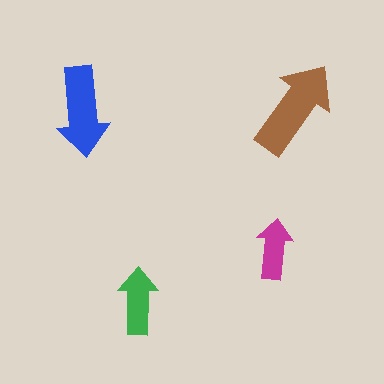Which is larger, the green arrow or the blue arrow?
The blue one.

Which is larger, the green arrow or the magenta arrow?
The green one.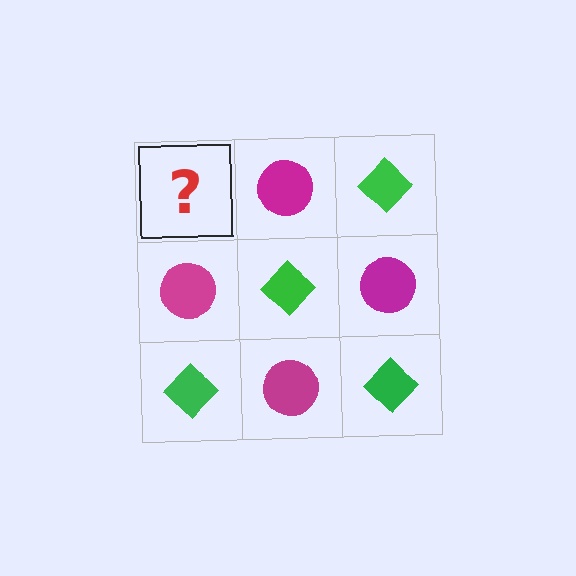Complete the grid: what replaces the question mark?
The question mark should be replaced with a green diamond.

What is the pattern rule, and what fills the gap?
The rule is that it alternates green diamond and magenta circle in a checkerboard pattern. The gap should be filled with a green diamond.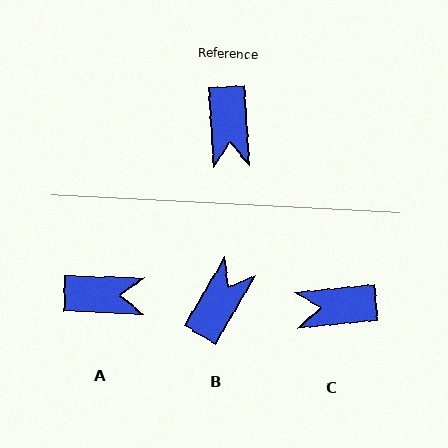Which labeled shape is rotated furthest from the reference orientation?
B, about 145 degrees away.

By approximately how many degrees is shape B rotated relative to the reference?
Approximately 145 degrees counter-clockwise.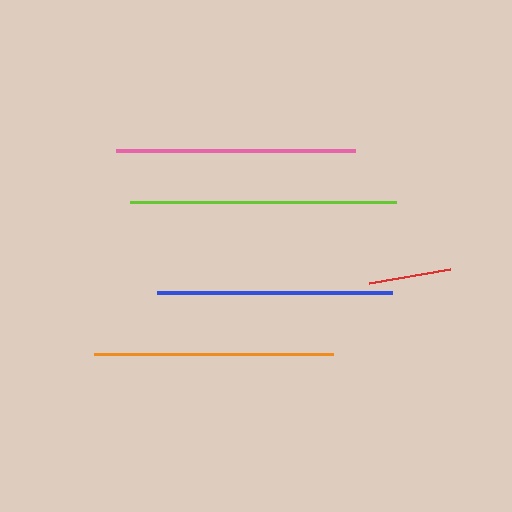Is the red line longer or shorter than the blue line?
The blue line is longer than the red line.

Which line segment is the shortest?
The red line is the shortest at approximately 83 pixels.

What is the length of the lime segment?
The lime segment is approximately 265 pixels long.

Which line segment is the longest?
The lime line is the longest at approximately 265 pixels.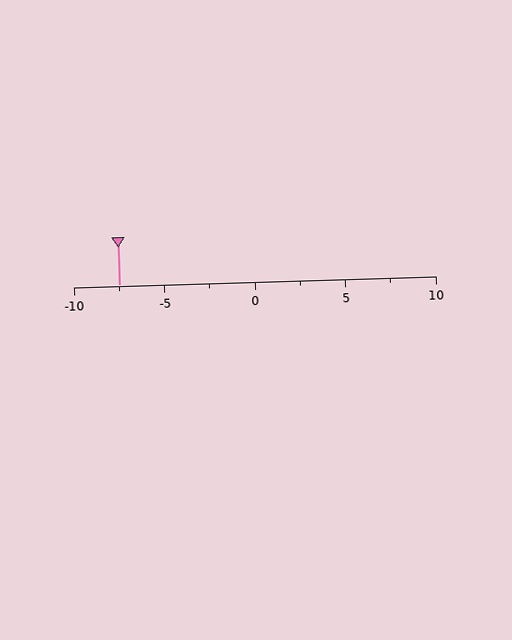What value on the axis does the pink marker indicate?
The marker indicates approximately -7.5.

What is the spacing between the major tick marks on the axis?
The major ticks are spaced 5 apart.